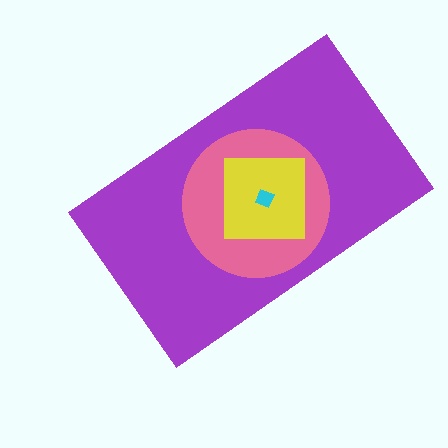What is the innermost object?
The cyan diamond.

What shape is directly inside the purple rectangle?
The pink circle.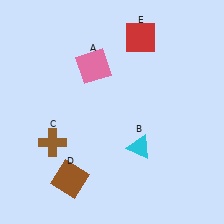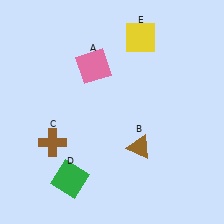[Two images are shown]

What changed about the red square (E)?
In Image 1, E is red. In Image 2, it changed to yellow.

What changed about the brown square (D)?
In Image 1, D is brown. In Image 2, it changed to green.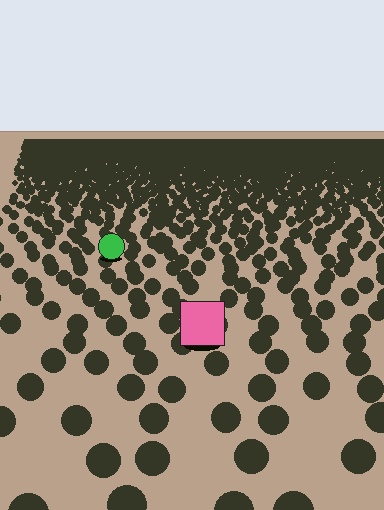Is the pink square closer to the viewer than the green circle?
Yes. The pink square is closer — you can tell from the texture gradient: the ground texture is coarser near it.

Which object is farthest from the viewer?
The green circle is farthest from the viewer. It appears smaller and the ground texture around it is denser.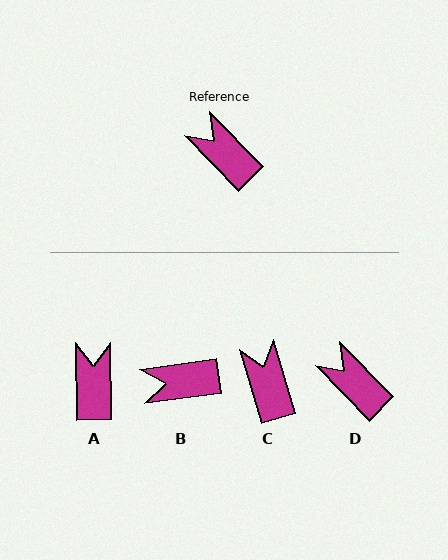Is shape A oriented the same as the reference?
No, it is off by about 44 degrees.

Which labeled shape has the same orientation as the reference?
D.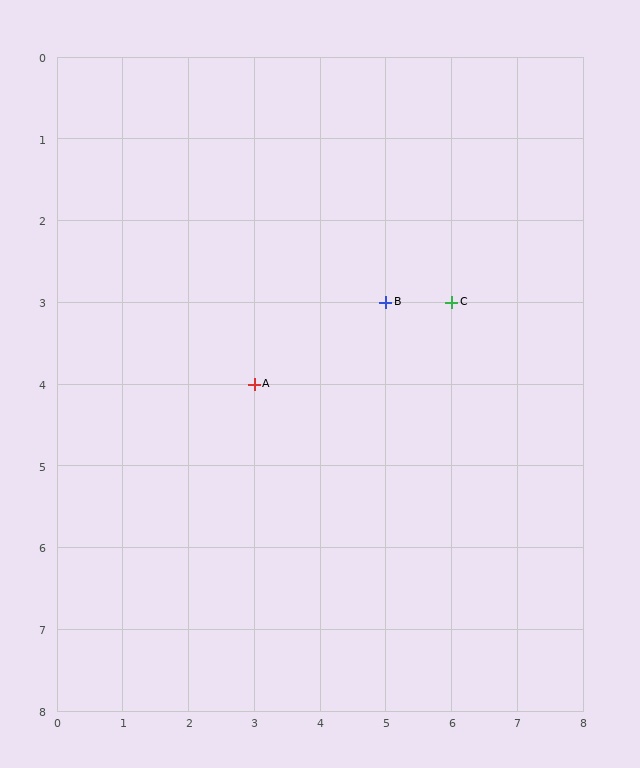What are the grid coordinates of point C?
Point C is at grid coordinates (6, 3).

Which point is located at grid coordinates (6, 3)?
Point C is at (6, 3).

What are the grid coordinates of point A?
Point A is at grid coordinates (3, 4).